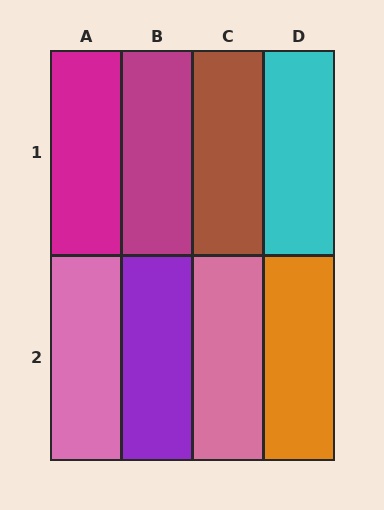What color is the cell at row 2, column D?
Orange.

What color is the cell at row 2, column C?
Pink.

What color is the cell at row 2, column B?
Purple.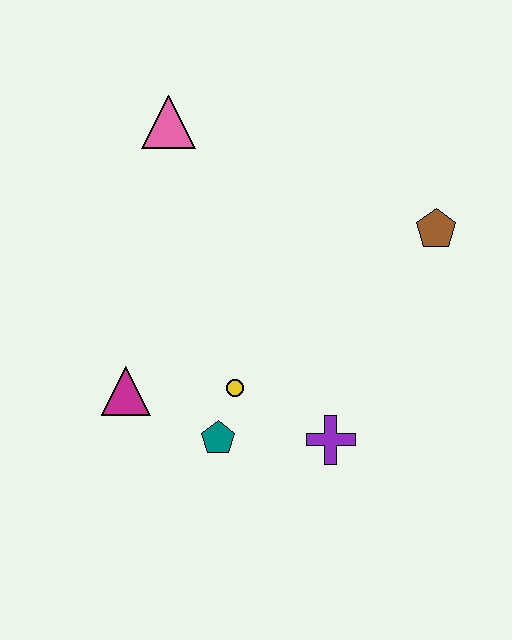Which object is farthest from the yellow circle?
The pink triangle is farthest from the yellow circle.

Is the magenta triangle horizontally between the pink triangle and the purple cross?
No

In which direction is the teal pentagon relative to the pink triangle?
The teal pentagon is below the pink triangle.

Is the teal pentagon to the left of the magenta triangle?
No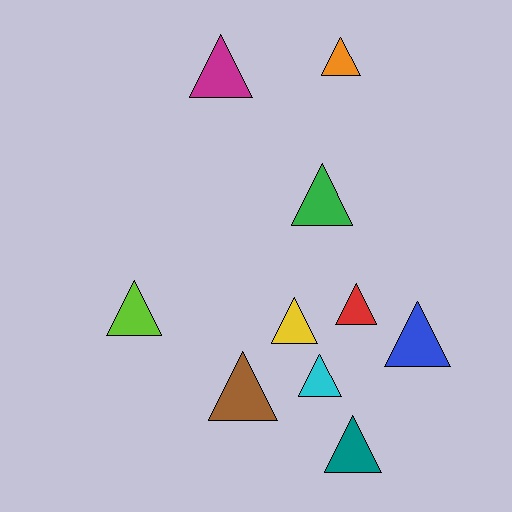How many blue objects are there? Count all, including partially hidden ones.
There is 1 blue object.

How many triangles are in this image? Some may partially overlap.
There are 10 triangles.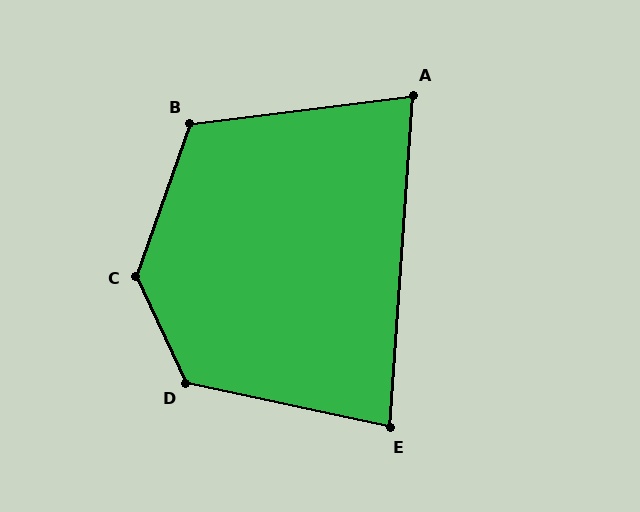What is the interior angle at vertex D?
Approximately 127 degrees (obtuse).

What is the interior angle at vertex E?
Approximately 82 degrees (acute).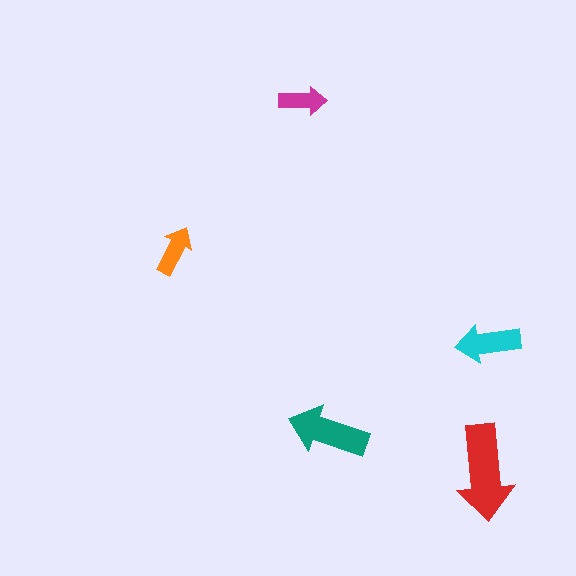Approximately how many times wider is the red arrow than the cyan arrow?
About 1.5 times wider.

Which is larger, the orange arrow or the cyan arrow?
The cyan one.